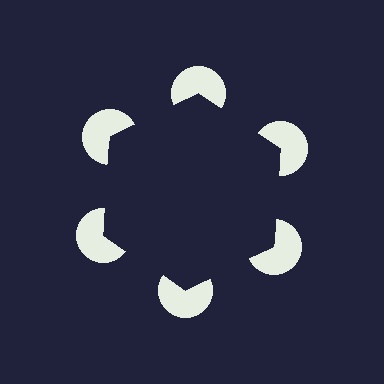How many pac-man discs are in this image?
There are 6 — one at each vertex of the illusory hexagon.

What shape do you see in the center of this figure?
An illusory hexagon — its edges are inferred from the aligned wedge cuts in the pac-man discs, not physically drawn.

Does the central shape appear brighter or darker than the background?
It typically appears slightly darker than the background, even though no actual brightness change is drawn.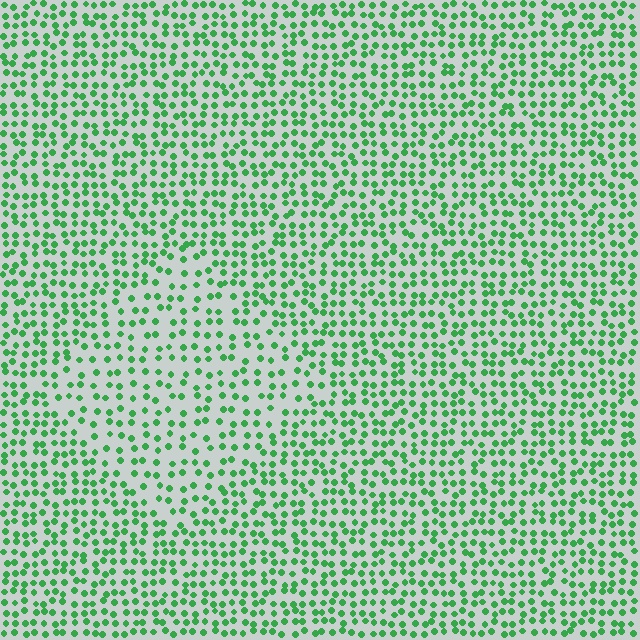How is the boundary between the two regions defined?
The boundary is defined by a change in element density (approximately 1.6x ratio). All elements are the same color, size, and shape.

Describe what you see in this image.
The image contains small green elements arranged at two different densities. A diamond-shaped region is visible where the elements are less densely packed than the surrounding area.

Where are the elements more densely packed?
The elements are more densely packed outside the diamond boundary.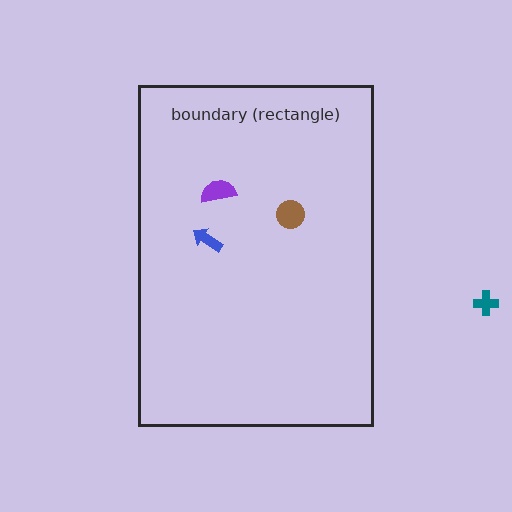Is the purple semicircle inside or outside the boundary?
Inside.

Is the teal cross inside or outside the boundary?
Outside.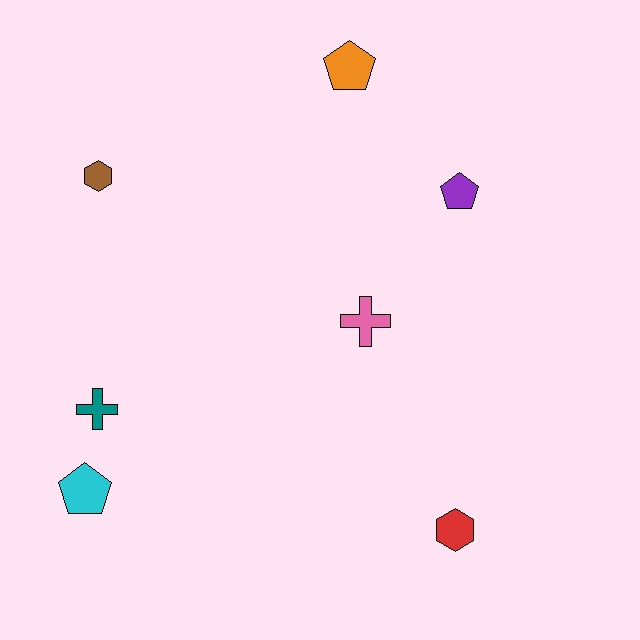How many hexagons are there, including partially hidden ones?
There are 2 hexagons.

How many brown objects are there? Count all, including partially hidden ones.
There is 1 brown object.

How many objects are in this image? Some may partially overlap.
There are 7 objects.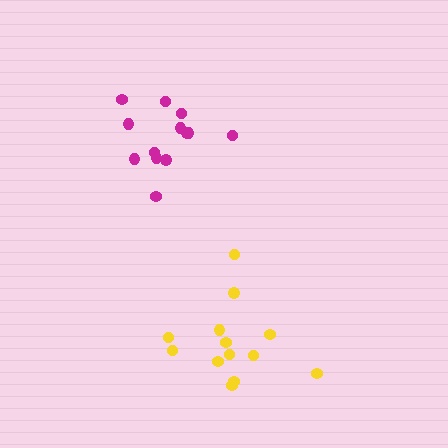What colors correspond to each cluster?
The clusters are colored: yellow, magenta.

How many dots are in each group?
Group 1: 13 dots, Group 2: 13 dots (26 total).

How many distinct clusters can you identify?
There are 2 distinct clusters.